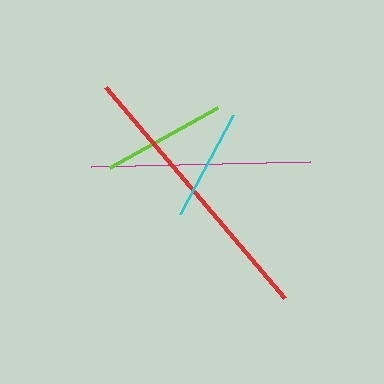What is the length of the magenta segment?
The magenta segment is approximately 218 pixels long.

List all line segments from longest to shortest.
From longest to shortest: red, magenta, lime, cyan.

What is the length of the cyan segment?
The cyan segment is approximately 112 pixels long.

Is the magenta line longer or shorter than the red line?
The red line is longer than the magenta line.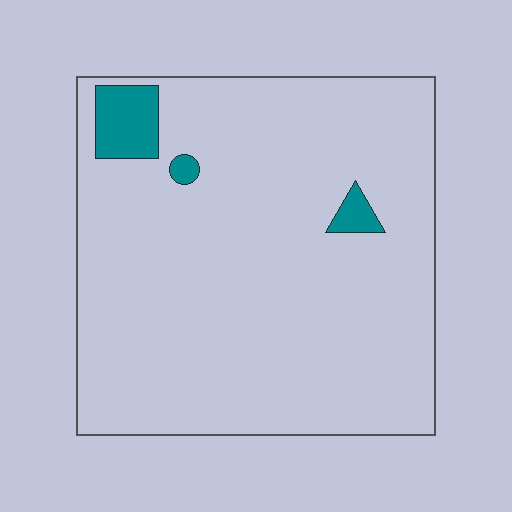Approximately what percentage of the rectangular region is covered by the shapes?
Approximately 5%.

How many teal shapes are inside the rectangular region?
3.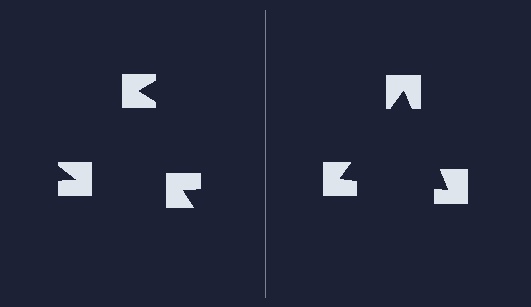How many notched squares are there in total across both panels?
6 — 3 on each side.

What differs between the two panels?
The notched squares are positioned identically on both sides; only the wedge orientations differ. On the right they align to a triangle; on the left they are misaligned.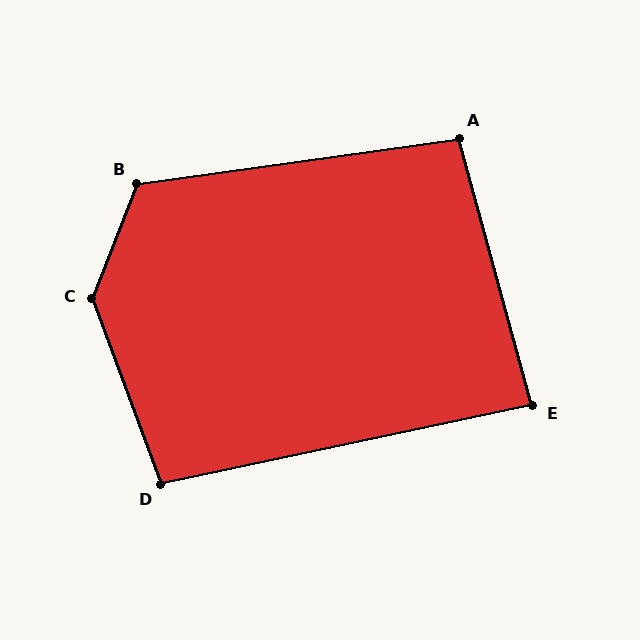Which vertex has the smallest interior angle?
E, at approximately 87 degrees.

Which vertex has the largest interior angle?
C, at approximately 139 degrees.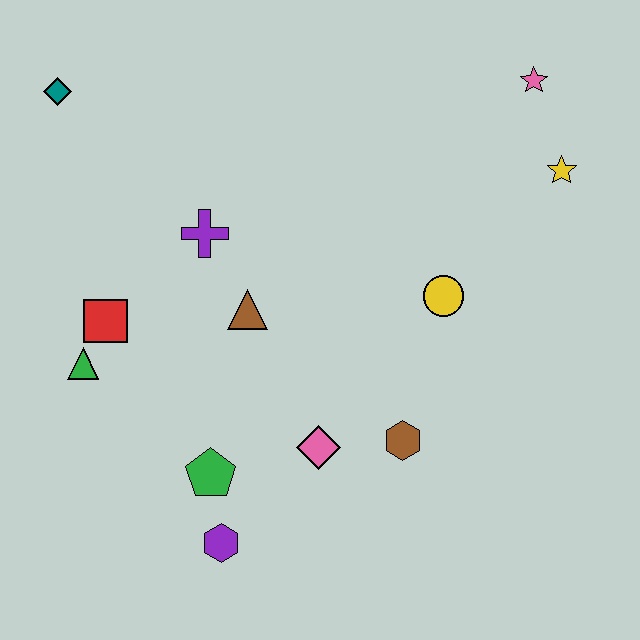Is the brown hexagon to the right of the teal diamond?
Yes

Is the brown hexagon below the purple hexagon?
No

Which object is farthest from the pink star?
The purple hexagon is farthest from the pink star.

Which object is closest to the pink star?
The yellow star is closest to the pink star.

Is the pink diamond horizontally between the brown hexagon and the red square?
Yes